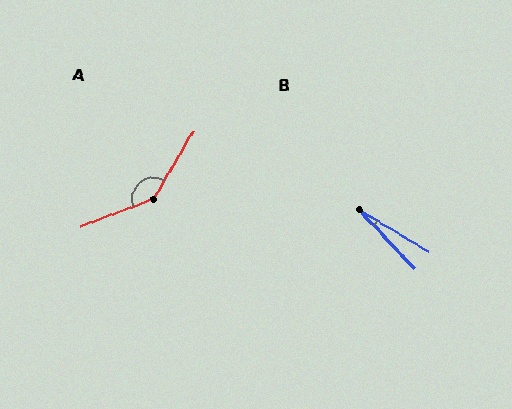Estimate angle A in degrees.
Approximately 141 degrees.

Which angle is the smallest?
B, at approximately 16 degrees.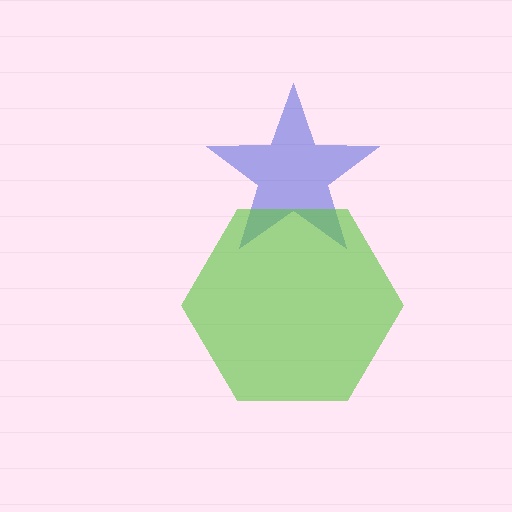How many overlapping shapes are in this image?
There are 2 overlapping shapes in the image.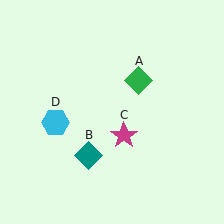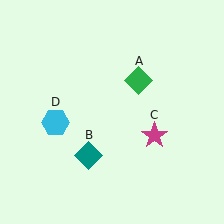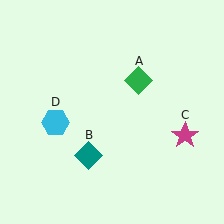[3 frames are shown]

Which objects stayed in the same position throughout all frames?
Green diamond (object A) and teal diamond (object B) and cyan hexagon (object D) remained stationary.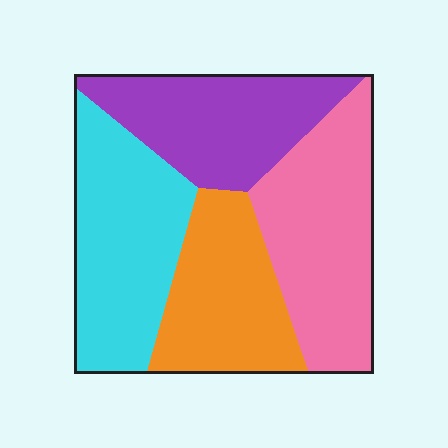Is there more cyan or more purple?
Cyan.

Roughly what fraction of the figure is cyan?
Cyan covers about 25% of the figure.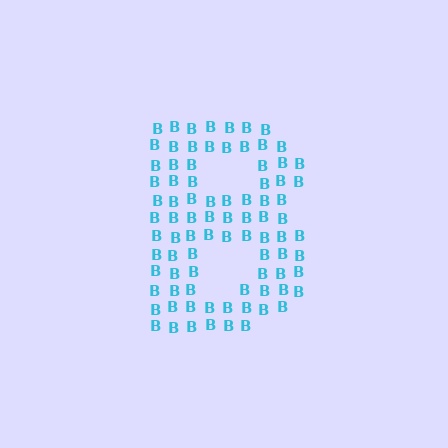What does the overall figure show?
The overall figure shows the letter B.